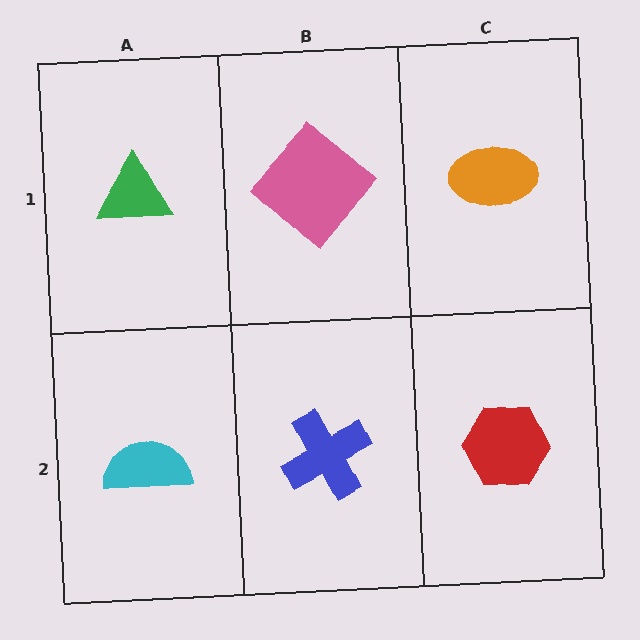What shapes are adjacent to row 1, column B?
A blue cross (row 2, column B), a green triangle (row 1, column A), an orange ellipse (row 1, column C).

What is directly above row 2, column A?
A green triangle.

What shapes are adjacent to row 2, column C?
An orange ellipse (row 1, column C), a blue cross (row 2, column B).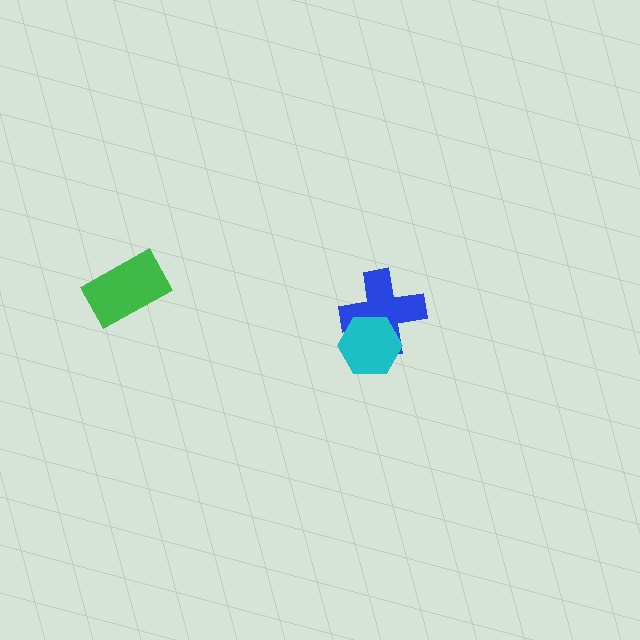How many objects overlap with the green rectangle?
0 objects overlap with the green rectangle.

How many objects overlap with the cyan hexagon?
1 object overlaps with the cyan hexagon.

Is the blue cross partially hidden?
Yes, it is partially covered by another shape.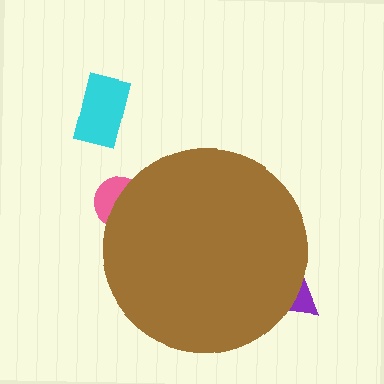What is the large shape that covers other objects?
A brown circle.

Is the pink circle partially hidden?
Yes, the pink circle is partially hidden behind the brown circle.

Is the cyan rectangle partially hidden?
No, the cyan rectangle is fully visible.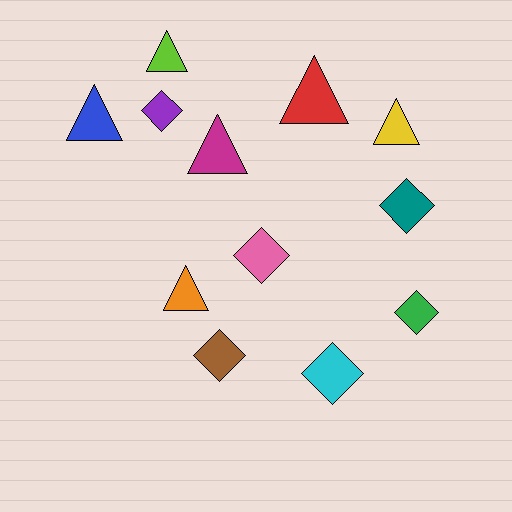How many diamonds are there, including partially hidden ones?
There are 6 diamonds.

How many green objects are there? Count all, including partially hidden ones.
There is 1 green object.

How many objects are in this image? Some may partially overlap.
There are 12 objects.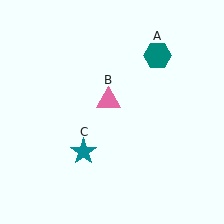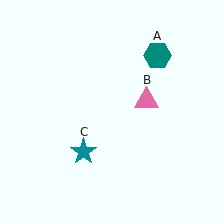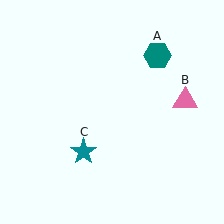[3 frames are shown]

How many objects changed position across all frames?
1 object changed position: pink triangle (object B).